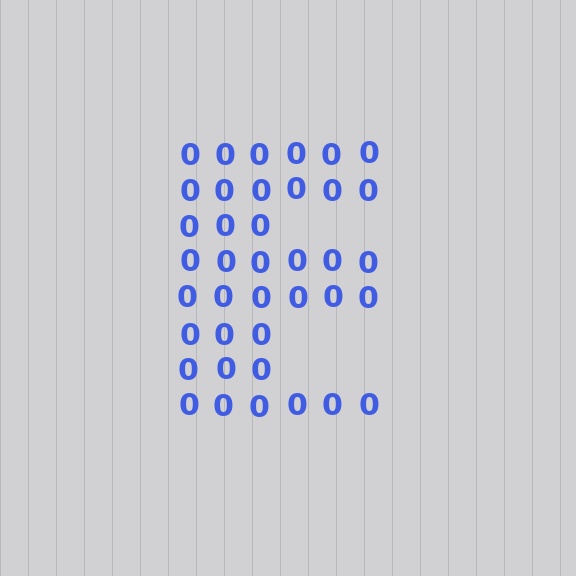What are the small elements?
The small elements are digit 0's.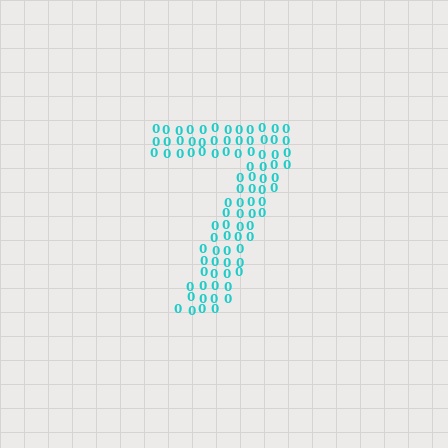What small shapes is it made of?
It is made of small digit 0's.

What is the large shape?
The large shape is the digit 7.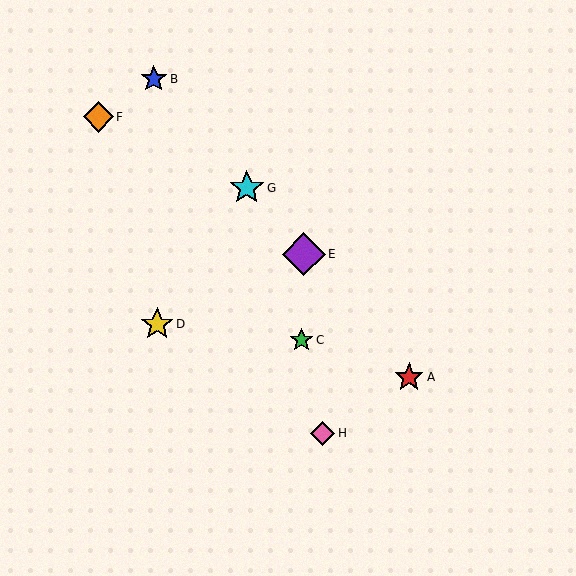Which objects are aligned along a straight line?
Objects A, B, E, G are aligned along a straight line.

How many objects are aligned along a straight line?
4 objects (A, B, E, G) are aligned along a straight line.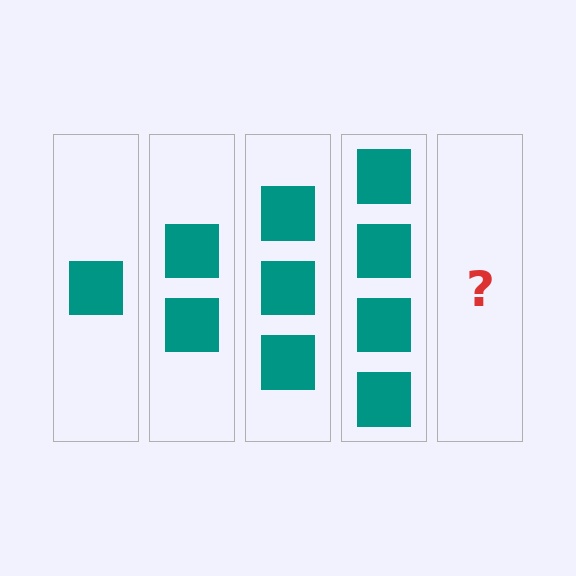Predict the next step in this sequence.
The next step is 5 squares.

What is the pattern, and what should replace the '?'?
The pattern is that each step adds one more square. The '?' should be 5 squares.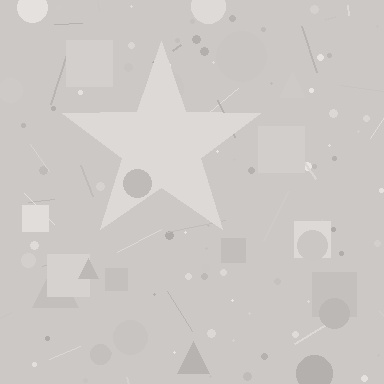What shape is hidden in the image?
A star is hidden in the image.